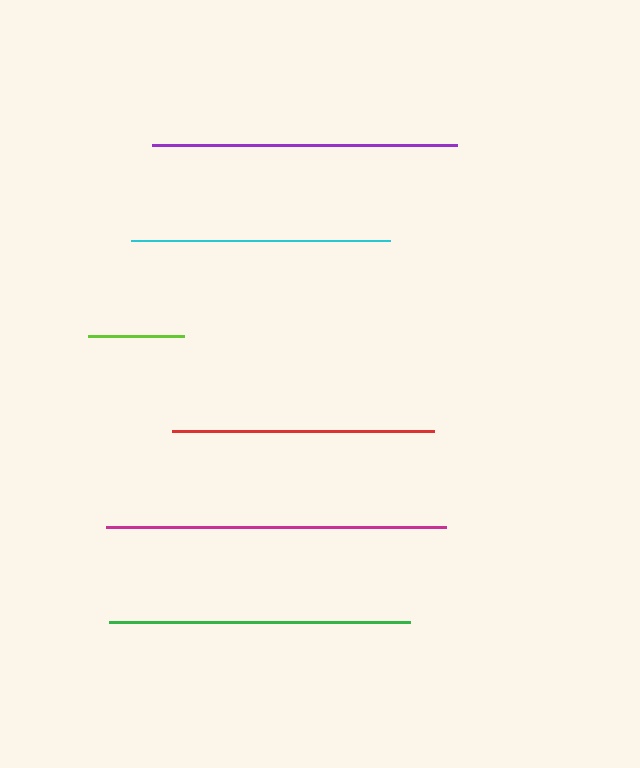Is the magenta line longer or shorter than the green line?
The magenta line is longer than the green line.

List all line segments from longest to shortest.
From longest to shortest: magenta, purple, green, red, cyan, lime.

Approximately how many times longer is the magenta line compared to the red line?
The magenta line is approximately 1.3 times the length of the red line.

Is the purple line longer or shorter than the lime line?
The purple line is longer than the lime line.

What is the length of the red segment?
The red segment is approximately 261 pixels long.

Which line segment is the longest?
The magenta line is the longest at approximately 341 pixels.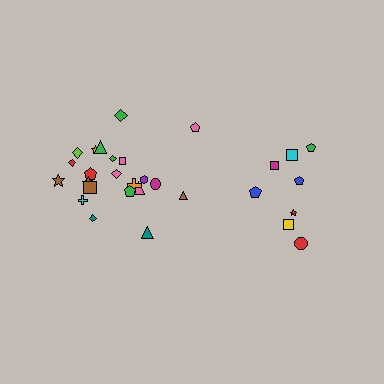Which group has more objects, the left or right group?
The left group.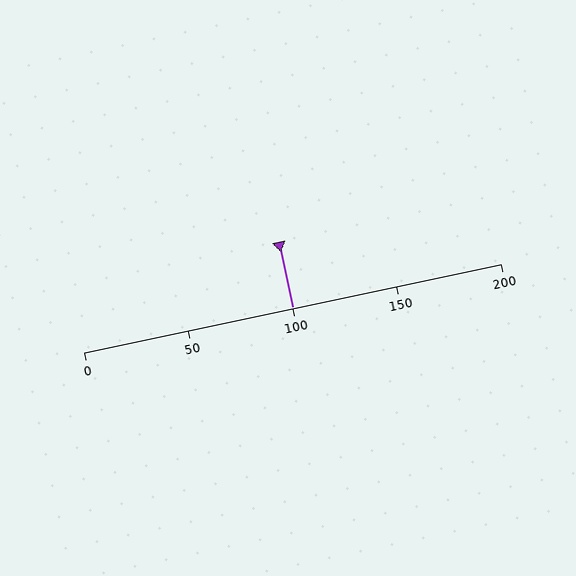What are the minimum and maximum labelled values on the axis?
The axis runs from 0 to 200.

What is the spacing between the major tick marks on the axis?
The major ticks are spaced 50 apart.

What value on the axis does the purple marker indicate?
The marker indicates approximately 100.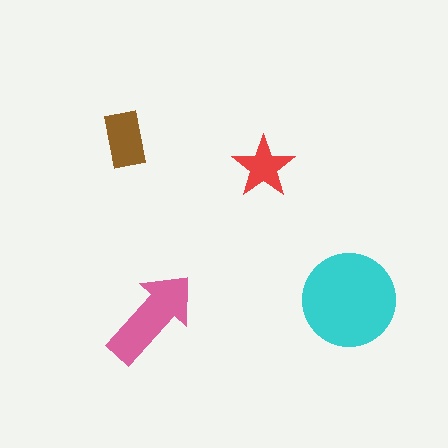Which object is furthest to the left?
The brown rectangle is leftmost.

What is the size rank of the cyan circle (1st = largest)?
1st.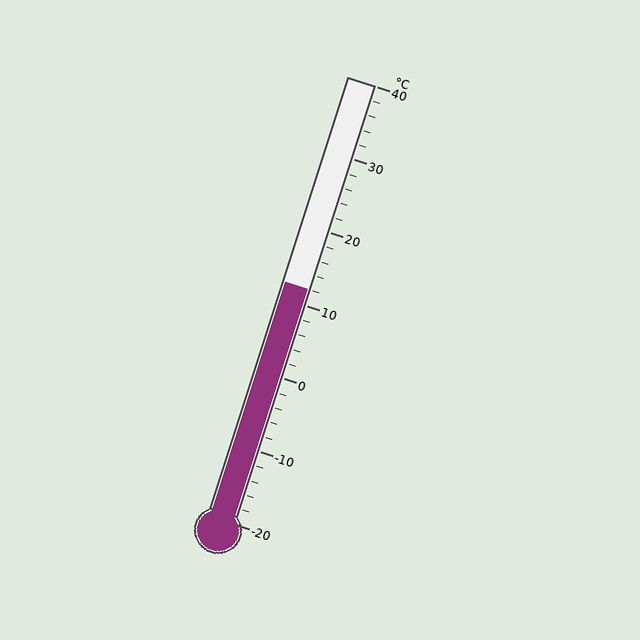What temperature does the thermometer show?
The thermometer shows approximately 12°C.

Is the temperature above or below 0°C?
The temperature is above 0°C.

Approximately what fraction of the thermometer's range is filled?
The thermometer is filled to approximately 55% of its range.